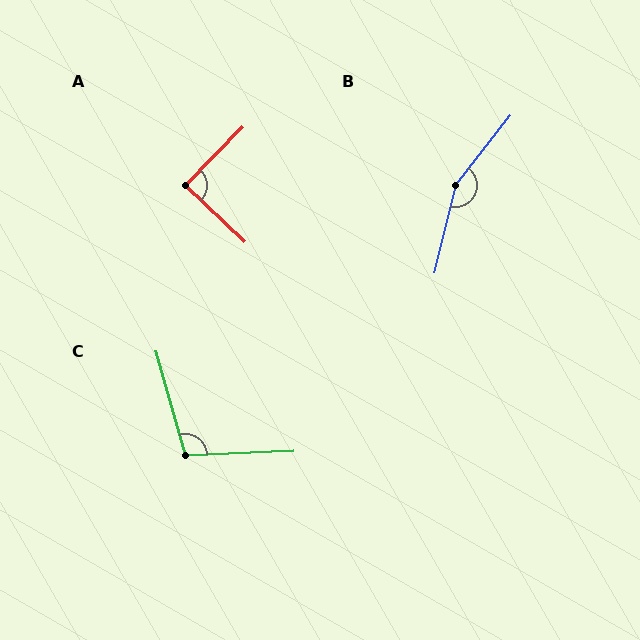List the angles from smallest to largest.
A (89°), C (103°), B (156°).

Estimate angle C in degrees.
Approximately 103 degrees.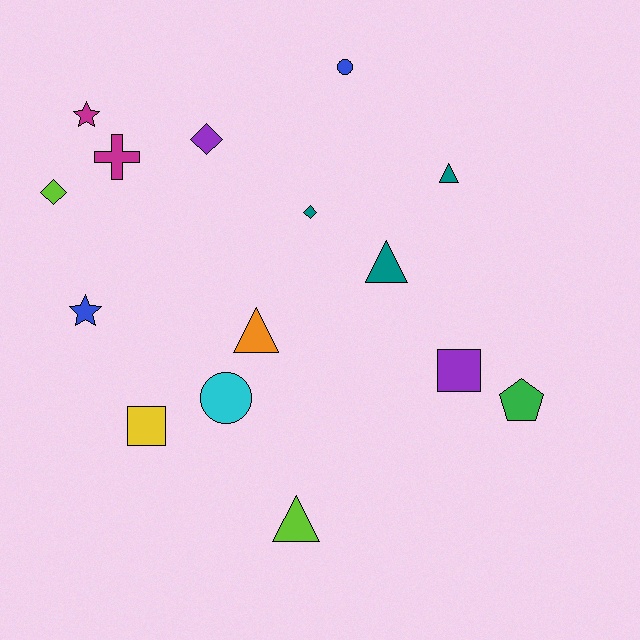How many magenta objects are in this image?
There are 2 magenta objects.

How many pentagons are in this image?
There is 1 pentagon.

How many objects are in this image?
There are 15 objects.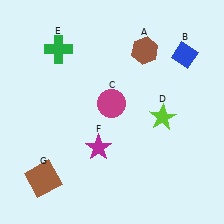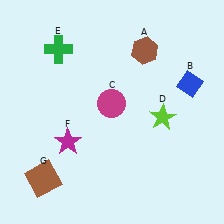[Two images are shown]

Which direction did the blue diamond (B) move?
The blue diamond (B) moved down.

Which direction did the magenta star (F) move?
The magenta star (F) moved left.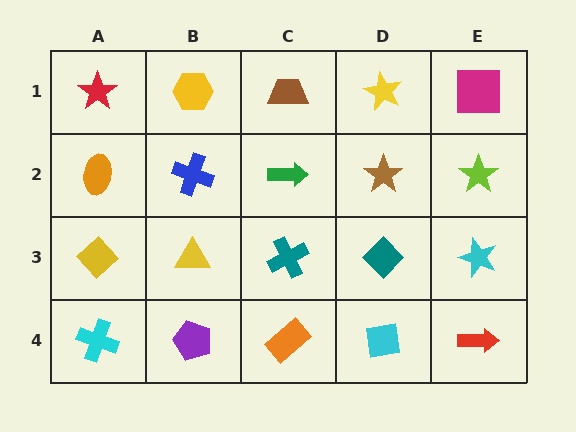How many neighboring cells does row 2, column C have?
4.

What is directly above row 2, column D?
A yellow star.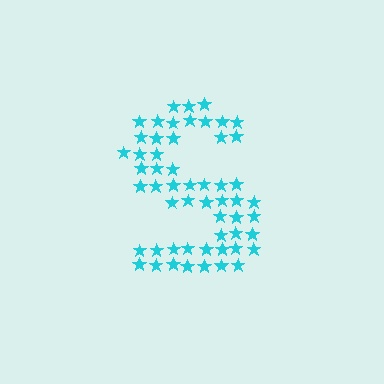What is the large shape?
The large shape is the letter S.